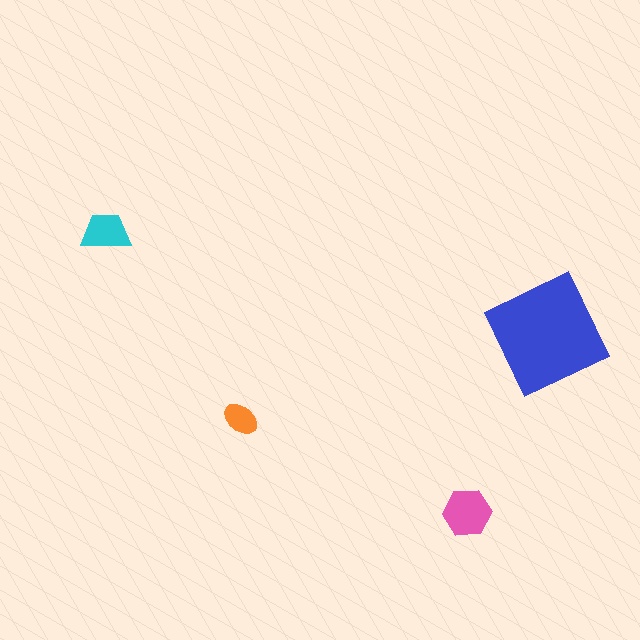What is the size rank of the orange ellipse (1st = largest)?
4th.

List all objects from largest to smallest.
The blue square, the pink hexagon, the cyan trapezoid, the orange ellipse.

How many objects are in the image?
There are 4 objects in the image.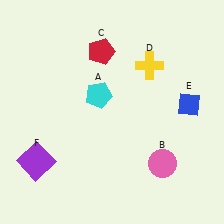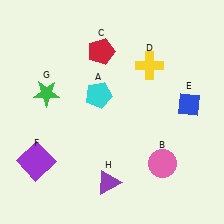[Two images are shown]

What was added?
A green star (G), a purple triangle (H) were added in Image 2.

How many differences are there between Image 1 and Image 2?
There are 2 differences between the two images.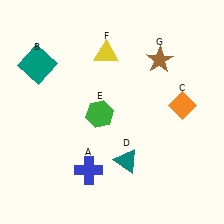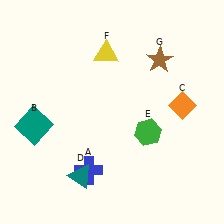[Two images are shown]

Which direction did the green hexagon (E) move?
The green hexagon (E) moved right.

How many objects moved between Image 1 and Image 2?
3 objects moved between the two images.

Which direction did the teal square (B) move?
The teal square (B) moved down.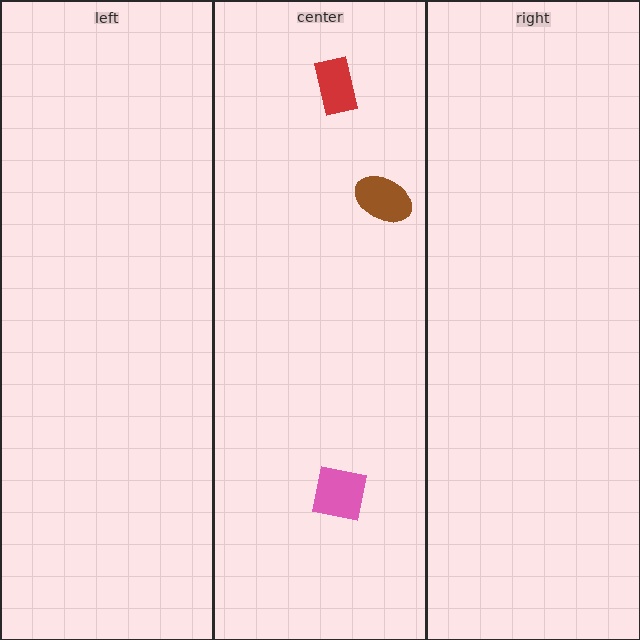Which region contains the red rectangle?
The center region.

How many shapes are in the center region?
3.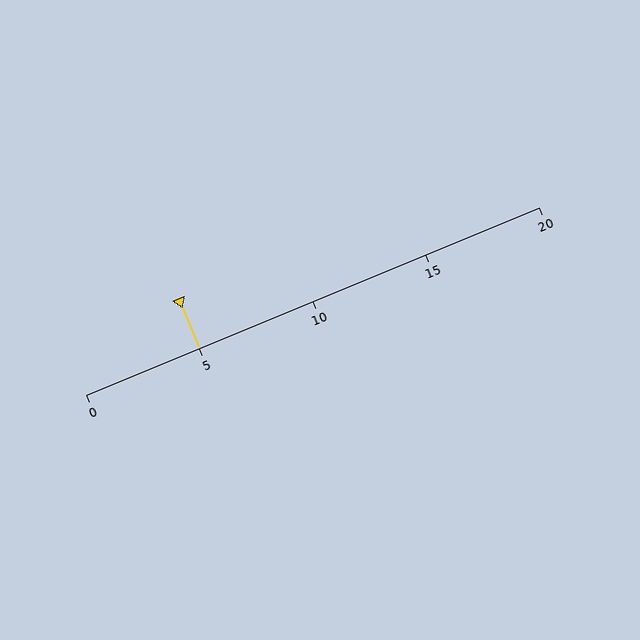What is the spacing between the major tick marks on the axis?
The major ticks are spaced 5 apart.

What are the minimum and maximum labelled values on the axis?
The axis runs from 0 to 20.